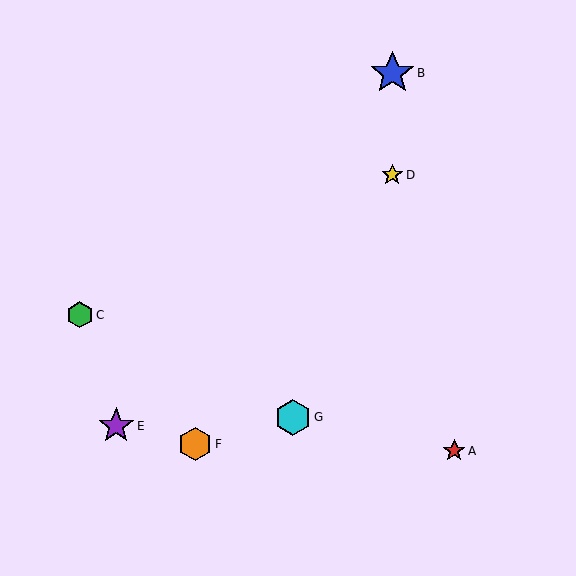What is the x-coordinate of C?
Object C is at x≈80.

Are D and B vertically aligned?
Yes, both are at x≈392.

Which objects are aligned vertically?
Objects B, D are aligned vertically.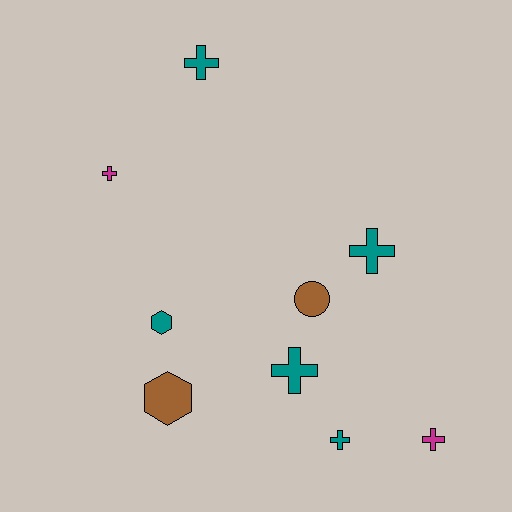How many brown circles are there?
There is 1 brown circle.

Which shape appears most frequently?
Cross, with 6 objects.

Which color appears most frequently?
Teal, with 5 objects.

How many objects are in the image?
There are 9 objects.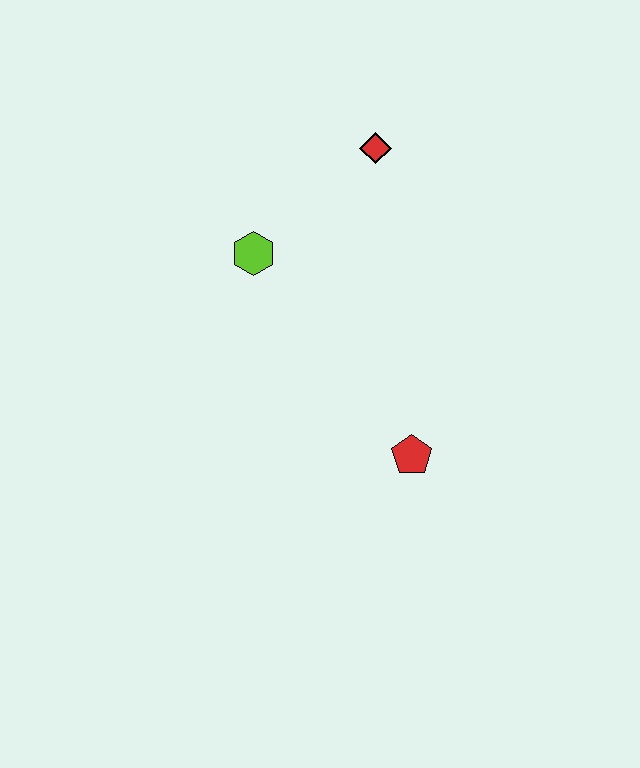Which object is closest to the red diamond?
The lime hexagon is closest to the red diamond.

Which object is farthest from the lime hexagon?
The red pentagon is farthest from the lime hexagon.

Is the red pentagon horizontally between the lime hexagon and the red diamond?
No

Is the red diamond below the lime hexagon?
No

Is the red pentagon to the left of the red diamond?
No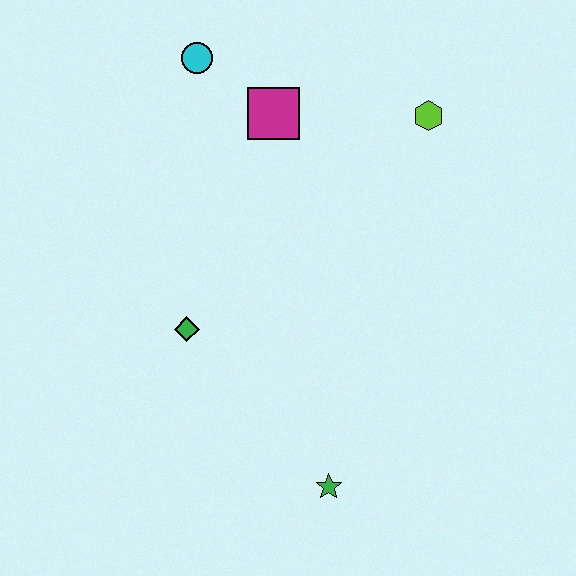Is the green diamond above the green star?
Yes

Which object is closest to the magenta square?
The cyan circle is closest to the magenta square.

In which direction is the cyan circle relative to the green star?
The cyan circle is above the green star.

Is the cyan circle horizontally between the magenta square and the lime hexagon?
No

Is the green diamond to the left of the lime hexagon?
Yes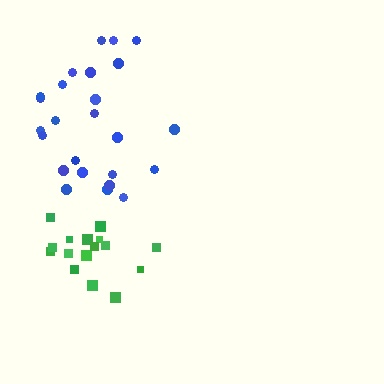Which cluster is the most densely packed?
Green.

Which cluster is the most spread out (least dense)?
Blue.